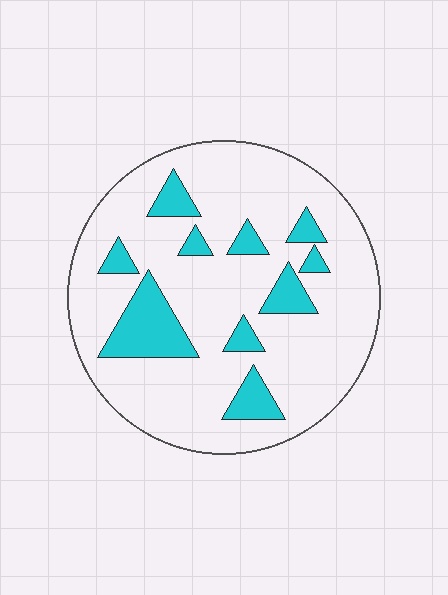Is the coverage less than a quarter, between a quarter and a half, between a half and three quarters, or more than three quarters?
Less than a quarter.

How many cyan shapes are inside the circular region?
10.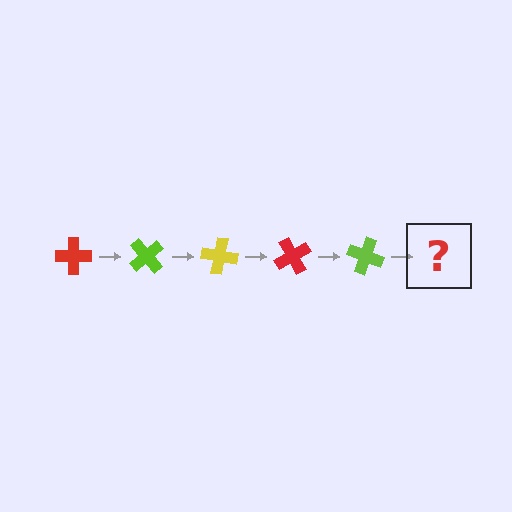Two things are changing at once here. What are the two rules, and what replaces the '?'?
The two rules are that it rotates 50 degrees each step and the color cycles through red, lime, and yellow. The '?' should be a yellow cross, rotated 250 degrees from the start.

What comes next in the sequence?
The next element should be a yellow cross, rotated 250 degrees from the start.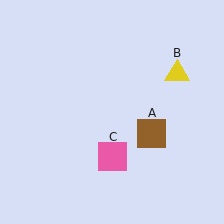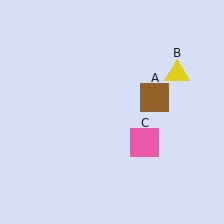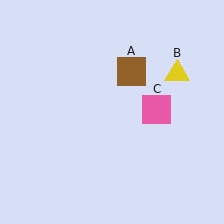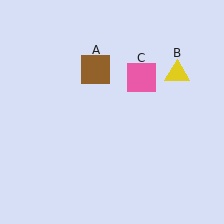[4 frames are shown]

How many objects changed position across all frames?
2 objects changed position: brown square (object A), pink square (object C).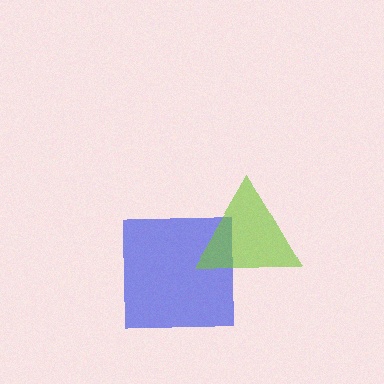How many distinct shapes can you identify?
There are 2 distinct shapes: a blue square, a lime triangle.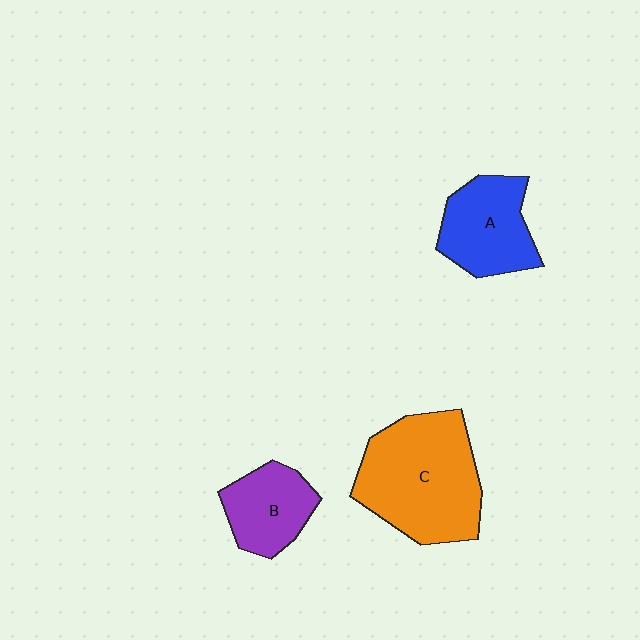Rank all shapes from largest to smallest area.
From largest to smallest: C (orange), A (blue), B (purple).